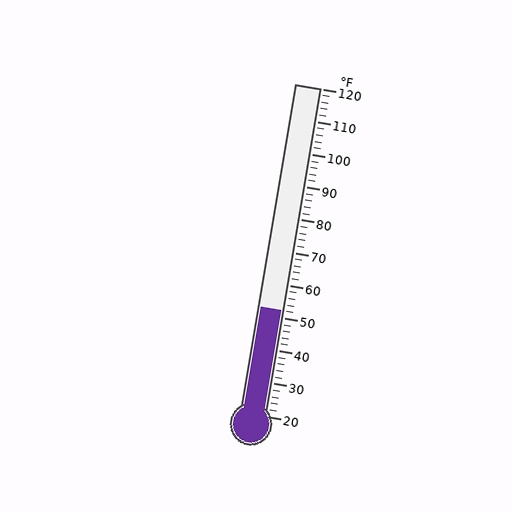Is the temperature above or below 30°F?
The temperature is above 30°F.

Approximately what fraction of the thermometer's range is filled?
The thermometer is filled to approximately 30% of its range.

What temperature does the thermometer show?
The thermometer shows approximately 52°F.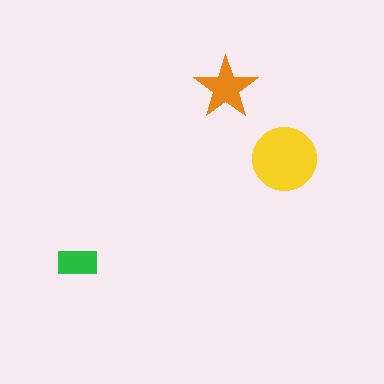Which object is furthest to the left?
The green rectangle is leftmost.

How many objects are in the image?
There are 3 objects in the image.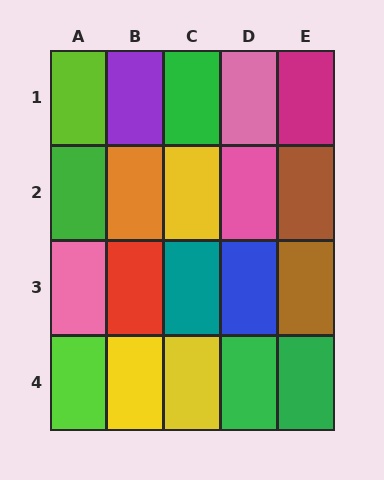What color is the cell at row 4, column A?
Lime.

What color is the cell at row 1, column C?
Green.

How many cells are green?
4 cells are green.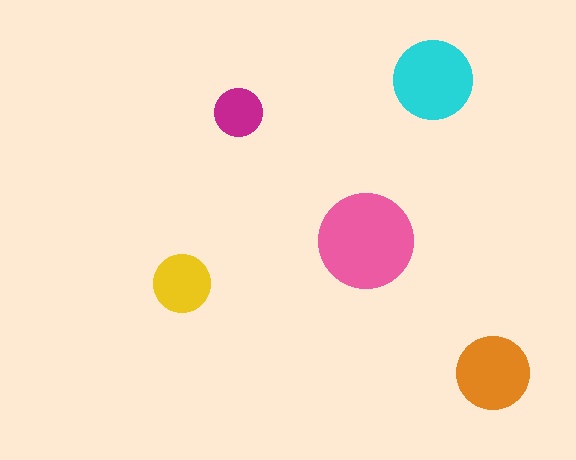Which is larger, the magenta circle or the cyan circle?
The cyan one.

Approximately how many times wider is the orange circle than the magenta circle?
About 1.5 times wider.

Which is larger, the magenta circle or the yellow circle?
The yellow one.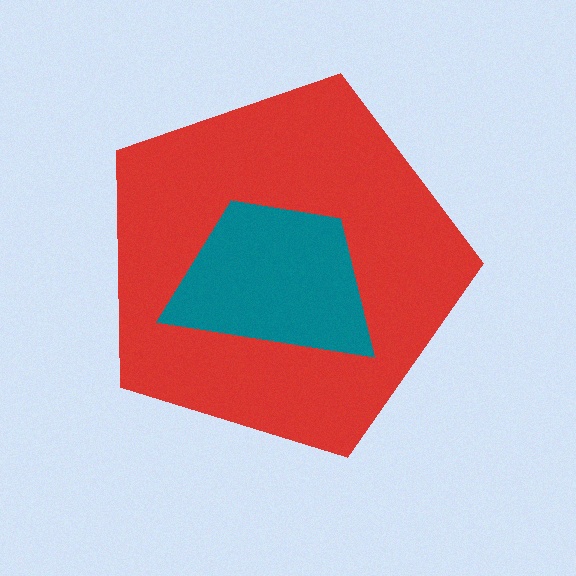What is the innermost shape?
The teal trapezoid.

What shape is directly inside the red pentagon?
The teal trapezoid.